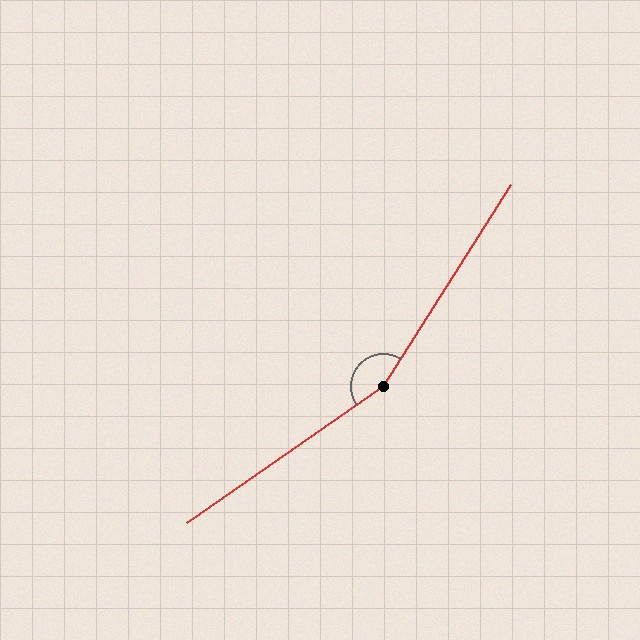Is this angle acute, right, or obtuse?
It is obtuse.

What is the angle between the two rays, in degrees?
Approximately 157 degrees.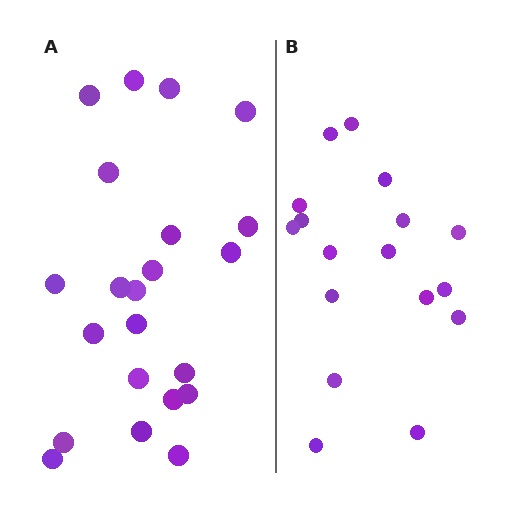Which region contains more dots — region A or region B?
Region A (the left region) has more dots.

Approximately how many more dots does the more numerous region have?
Region A has about 5 more dots than region B.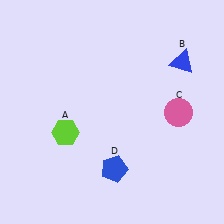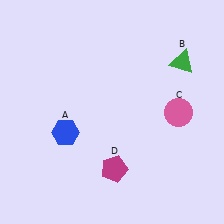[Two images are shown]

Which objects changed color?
A changed from lime to blue. B changed from blue to green. D changed from blue to magenta.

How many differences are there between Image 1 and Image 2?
There are 3 differences between the two images.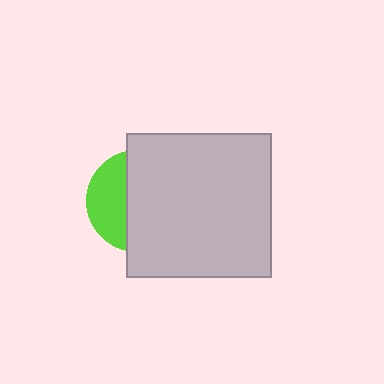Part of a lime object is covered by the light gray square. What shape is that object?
It is a circle.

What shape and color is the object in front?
The object in front is a light gray square.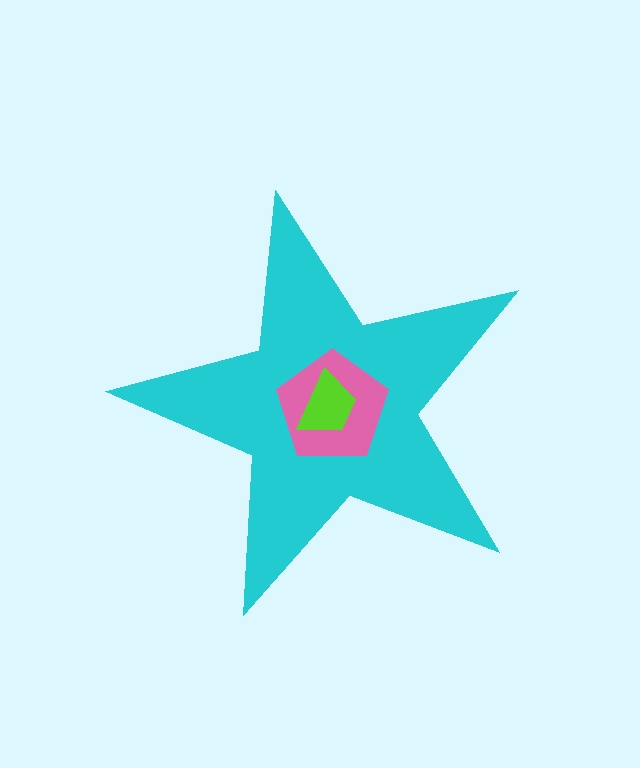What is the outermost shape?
The cyan star.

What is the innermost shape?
The lime trapezoid.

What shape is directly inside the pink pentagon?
The lime trapezoid.